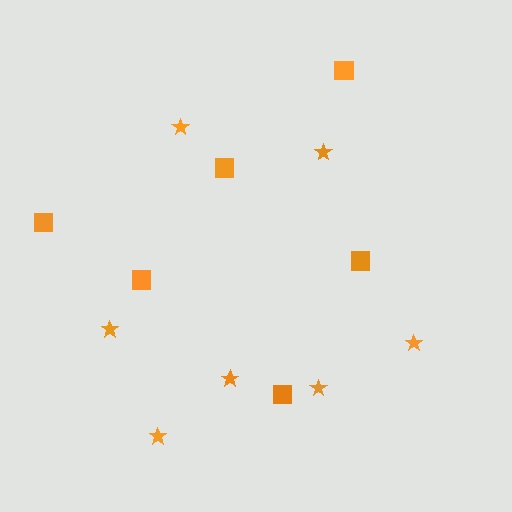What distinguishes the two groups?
There are 2 groups: one group of squares (6) and one group of stars (7).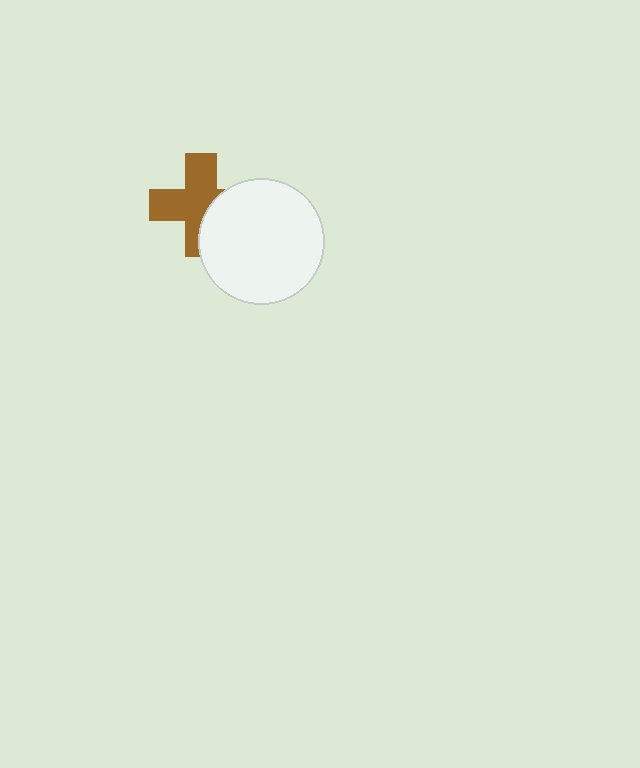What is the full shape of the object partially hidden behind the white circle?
The partially hidden object is a brown cross.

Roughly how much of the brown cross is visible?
About half of it is visible (roughly 64%).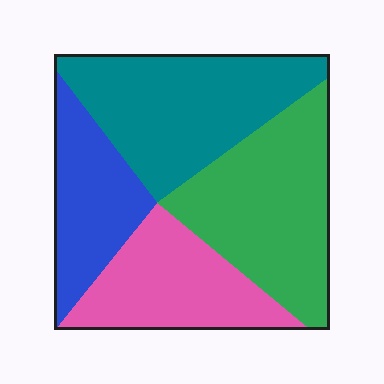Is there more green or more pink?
Green.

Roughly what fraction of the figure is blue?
Blue covers around 20% of the figure.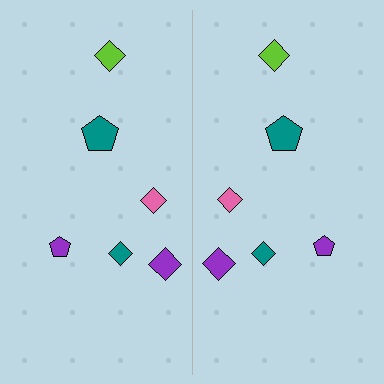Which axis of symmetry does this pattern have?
The pattern has a vertical axis of symmetry running through the center of the image.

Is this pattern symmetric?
Yes, this pattern has bilateral (reflection) symmetry.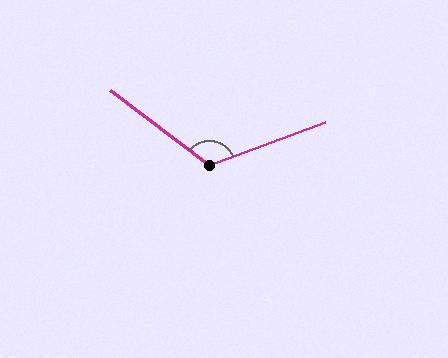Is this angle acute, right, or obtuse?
It is obtuse.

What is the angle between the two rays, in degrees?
Approximately 123 degrees.